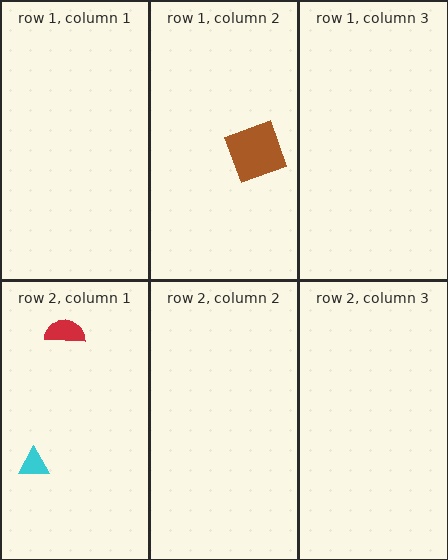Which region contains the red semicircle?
The row 2, column 1 region.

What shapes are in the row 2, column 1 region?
The cyan triangle, the red semicircle.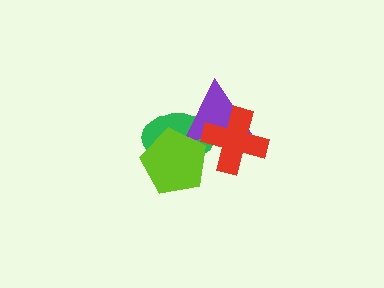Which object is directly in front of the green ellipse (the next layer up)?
The purple triangle is directly in front of the green ellipse.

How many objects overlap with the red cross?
2 objects overlap with the red cross.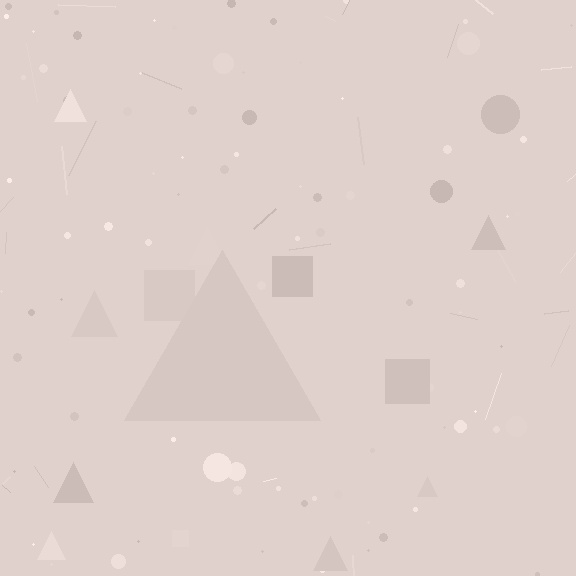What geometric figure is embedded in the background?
A triangle is embedded in the background.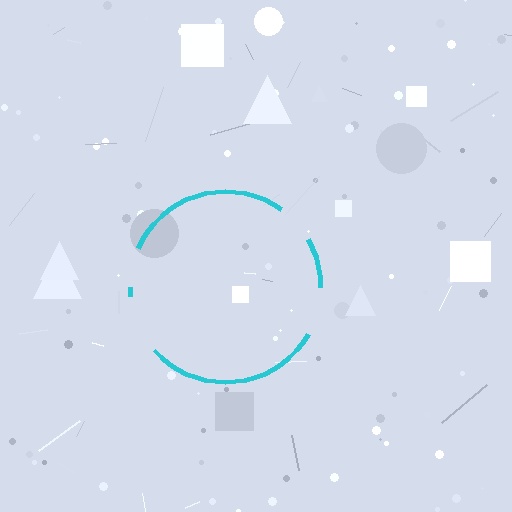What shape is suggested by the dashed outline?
The dashed outline suggests a circle.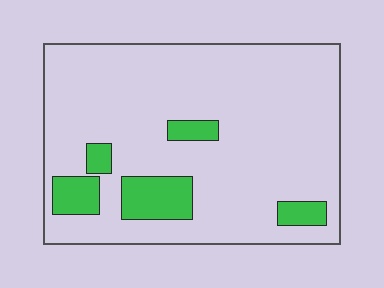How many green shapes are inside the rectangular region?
5.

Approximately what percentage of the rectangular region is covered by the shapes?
Approximately 15%.